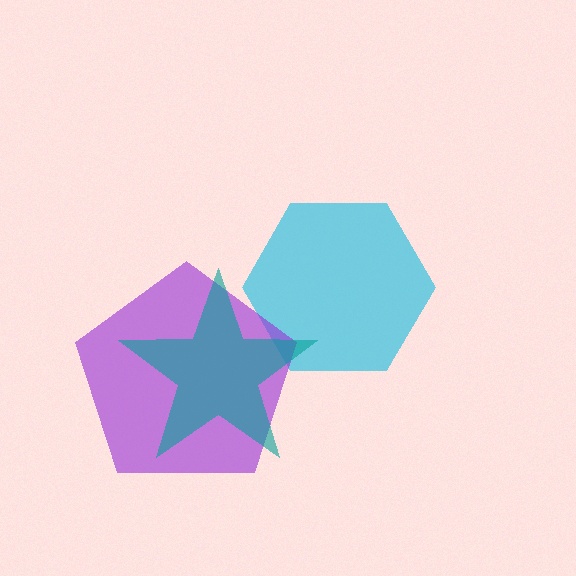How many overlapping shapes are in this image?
There are 3 overlapping shapes in the image.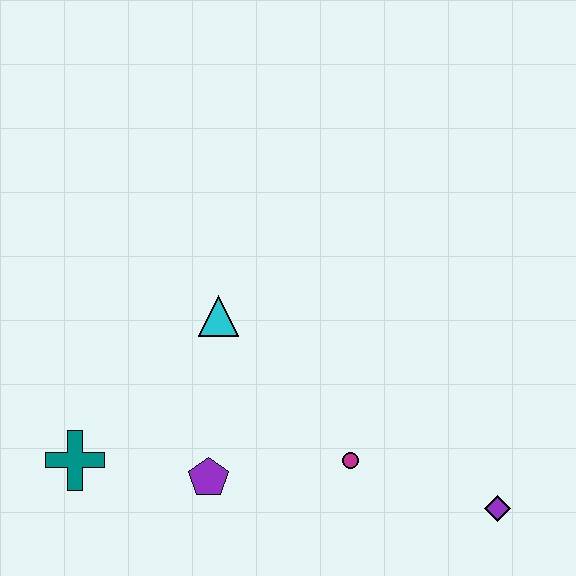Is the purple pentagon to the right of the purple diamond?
No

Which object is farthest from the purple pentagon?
The purple diamond is farthest from the purple pentagon.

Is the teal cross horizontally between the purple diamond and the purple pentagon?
No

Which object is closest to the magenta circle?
The purple pentagon is closest to the magenta circle.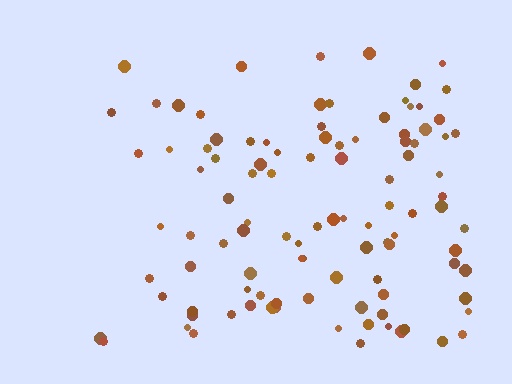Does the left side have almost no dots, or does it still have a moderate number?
Still a moderate number, just noticeably fewer than the right.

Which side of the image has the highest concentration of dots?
The right.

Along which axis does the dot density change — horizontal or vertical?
Horizontal.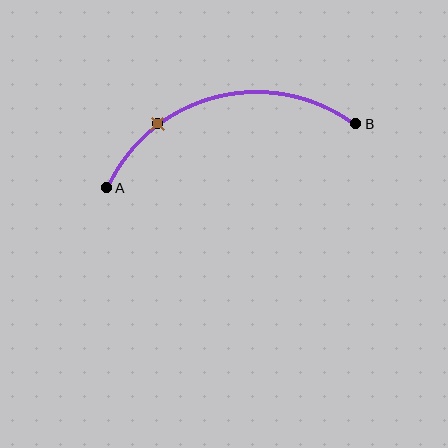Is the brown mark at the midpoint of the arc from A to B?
No. The brown mark lies on the arc but is closer to endpoint A. The arc midpoint would be at the point on the curve equidistant along the arc from both A and B.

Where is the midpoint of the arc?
The arc midpoint is the point on the curve farthest from the straight line joining A and B. It sits above that line.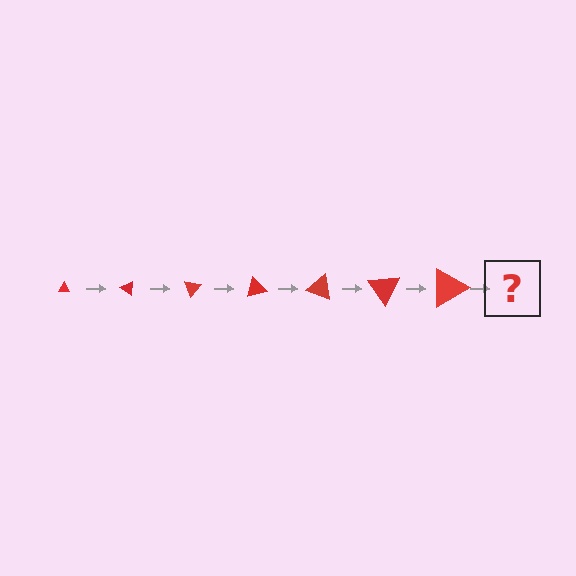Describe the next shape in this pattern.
It should be a triangle, larger than the previous one and rotated 245 degrees from the start.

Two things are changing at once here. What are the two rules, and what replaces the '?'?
The two rules are that the triangle grows larger each step and it rotates 35 degrees each step. The '?' should be a triangle, larger than the previous one and rotated 245 degrees from the start.